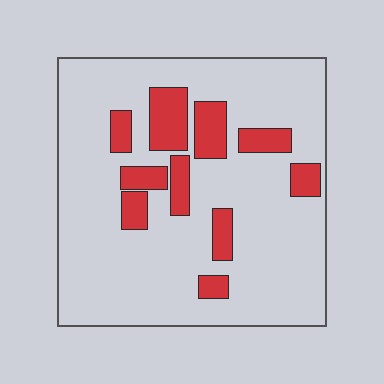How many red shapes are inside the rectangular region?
10.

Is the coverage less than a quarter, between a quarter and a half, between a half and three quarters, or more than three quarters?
Less than a quarter.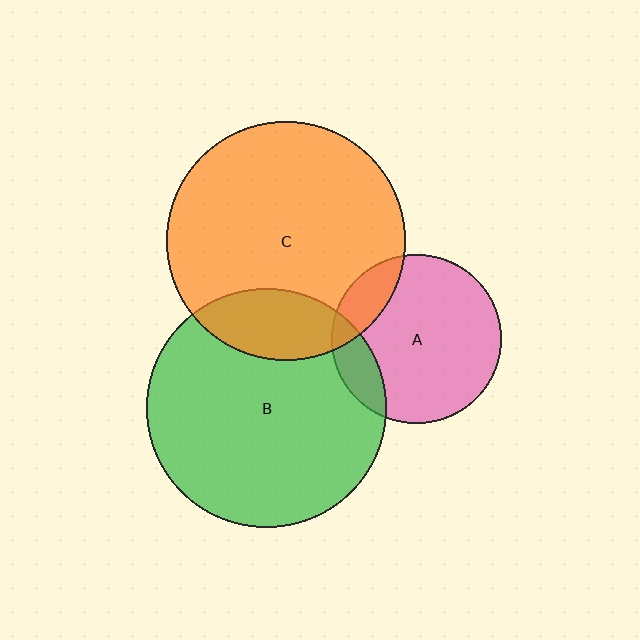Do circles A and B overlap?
Yes.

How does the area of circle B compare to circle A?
Approximately 2.0 times.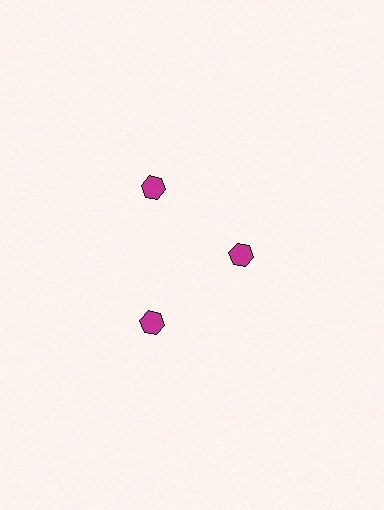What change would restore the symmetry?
The symmetry would be restored by moving it outward, back onto the ring so that all 3 hexagons sit at equal angles and equal distance from the center.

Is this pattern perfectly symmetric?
No. The 3 magenta hexagons are arranged in a ring, but one element near the 3 o'clock position is pulled inward toward the center, breaking the 3-fold rotational symmetry.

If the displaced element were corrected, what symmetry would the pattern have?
It would have 3-fold rotational symmetry — the pattern would map onto itself every 120 degrees.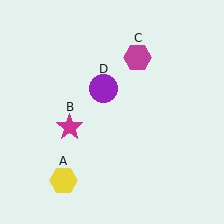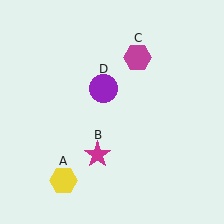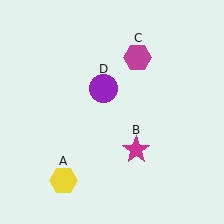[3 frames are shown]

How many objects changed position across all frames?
1 object changed position: magenta star (object B).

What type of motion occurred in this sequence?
The magenta star (object B) rotated counterclockwise around the center of the scene.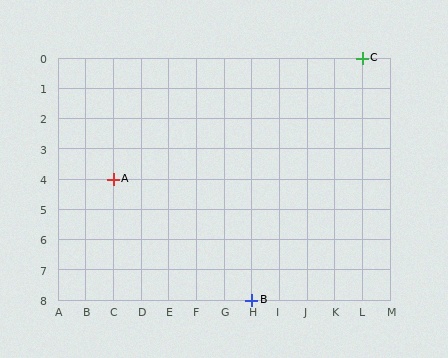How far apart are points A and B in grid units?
Points A and B are 5 columns and 4 rows apart (about 6.4 grid units diagonally).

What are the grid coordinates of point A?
Point A is at grid coordinates (C, 4).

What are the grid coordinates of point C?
Point C is at grid coordinates (L, 0).